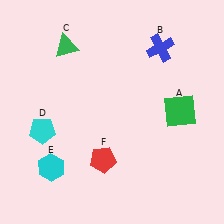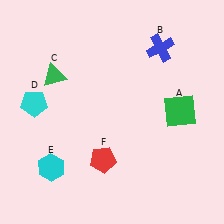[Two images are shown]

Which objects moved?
The objects that moved are: the green triangle (C), the cyan pentagon (D).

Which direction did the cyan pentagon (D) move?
The cyan pentagon (D) moved up.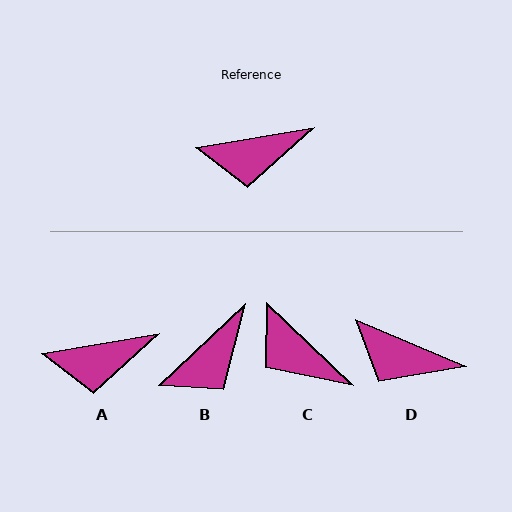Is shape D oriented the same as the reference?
No, it is off by about 33 degrees.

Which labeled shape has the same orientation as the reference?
A.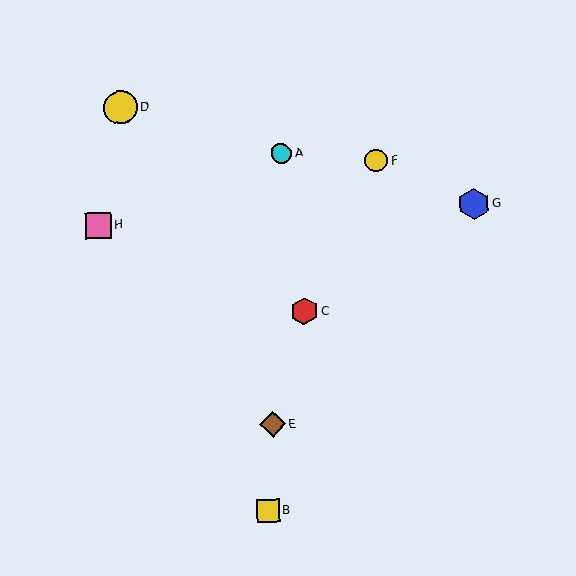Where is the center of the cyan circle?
The center of the cyan circle is at (281, 153).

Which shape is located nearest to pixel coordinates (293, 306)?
The red hexagon (labeled C) at (304, 311) is nearest to that location.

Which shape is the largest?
The yellow circle (labeled D) is the largest.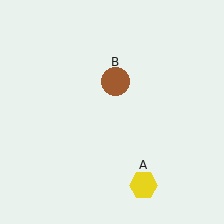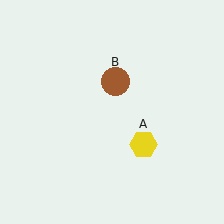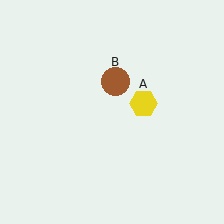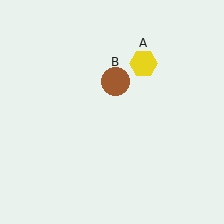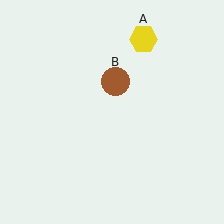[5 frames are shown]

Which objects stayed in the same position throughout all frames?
Brown circle (object B) remained stationary.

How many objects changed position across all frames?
1 object changed position: yellow hexagon (object A).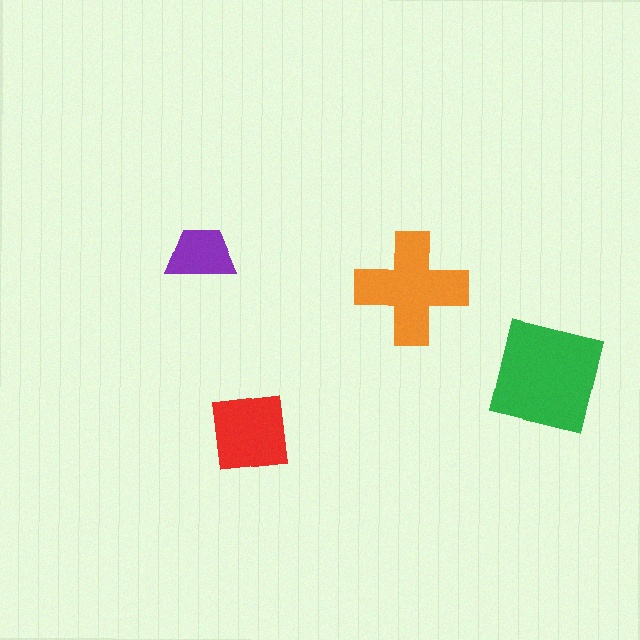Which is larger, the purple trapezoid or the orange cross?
The orange cross.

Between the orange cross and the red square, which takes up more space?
The orange cross.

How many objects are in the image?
There are 4 objects in the image.